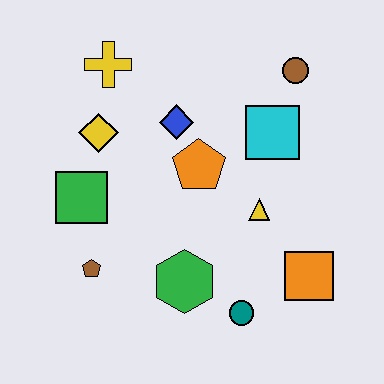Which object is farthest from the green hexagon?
The brown circle is farthest from the green hexagon.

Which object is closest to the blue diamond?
The orange pentagon is closest to the blue diamond.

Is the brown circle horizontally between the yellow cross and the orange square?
Yes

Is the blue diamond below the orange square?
No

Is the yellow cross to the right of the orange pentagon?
No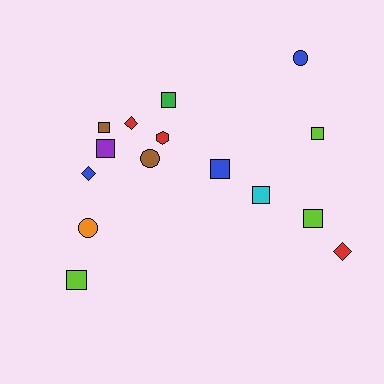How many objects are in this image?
There are 15 objects.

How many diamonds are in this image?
There are 3 diamonds.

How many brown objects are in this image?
There are 2 brown objects.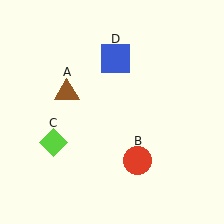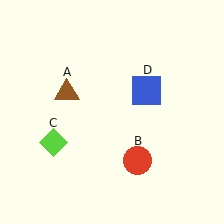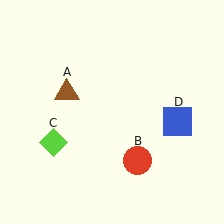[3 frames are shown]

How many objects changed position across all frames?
1 object changed position: blue square (object D).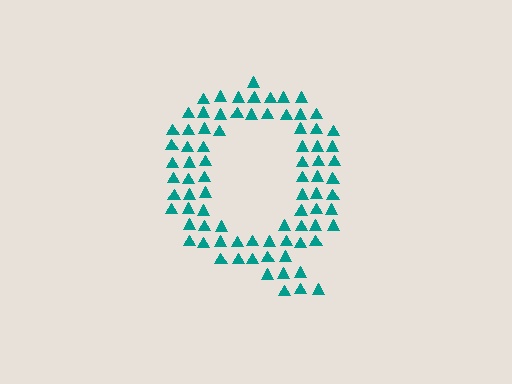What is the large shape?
The large shape is the letter Q.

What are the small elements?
The small elements are triangles.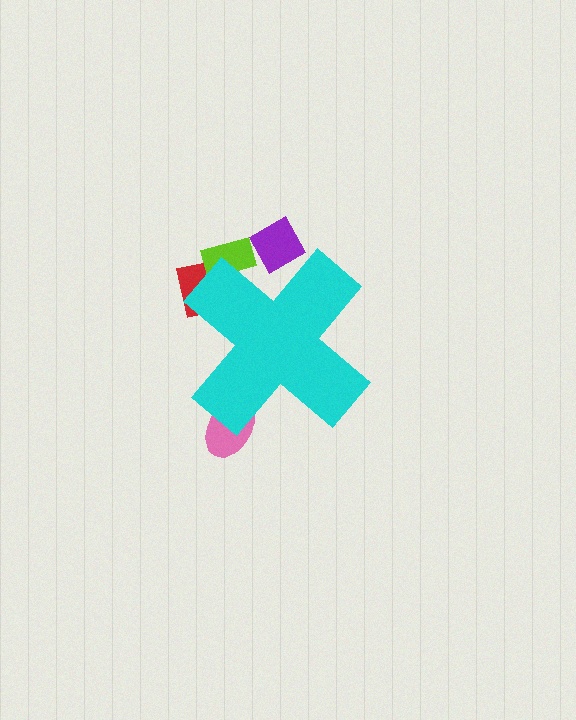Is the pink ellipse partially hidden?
Yes, the pink ellipse is partially hidden behind the cyan cross.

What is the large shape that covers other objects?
A cyan cross.